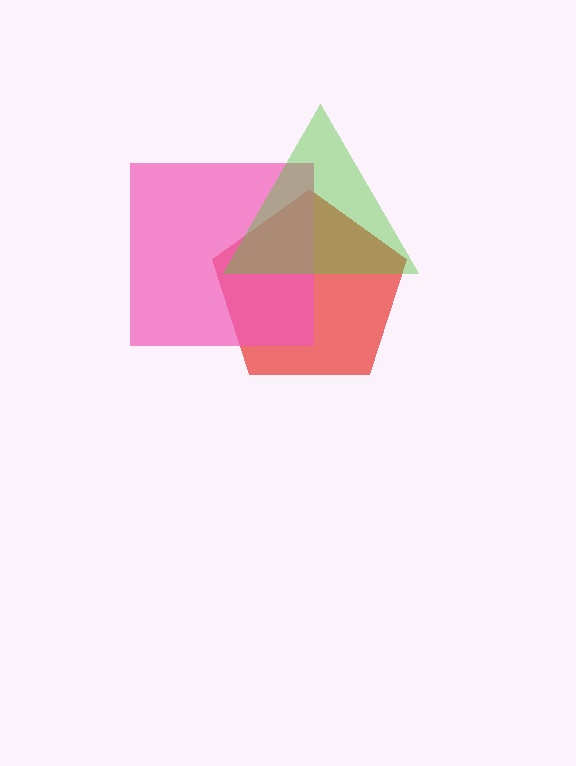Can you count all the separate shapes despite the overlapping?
Yes, there are 3 separate shapes.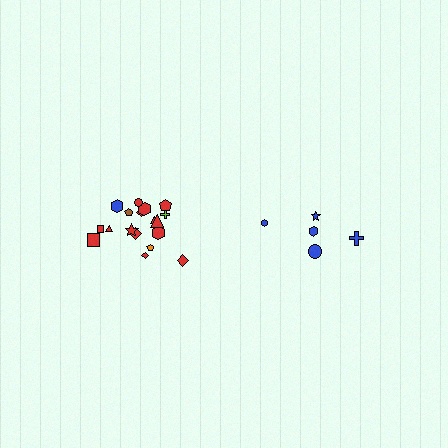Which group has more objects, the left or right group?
The left group.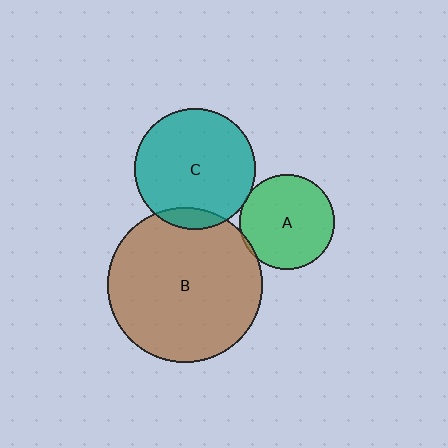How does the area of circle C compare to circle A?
Approximately 1.6 times.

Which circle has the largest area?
Circle B (brown).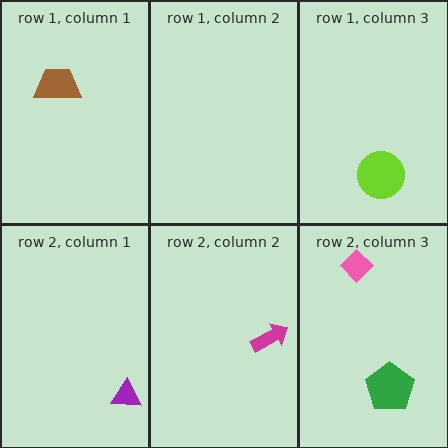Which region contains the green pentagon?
The row 2, column 3 region.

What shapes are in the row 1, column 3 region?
The lime circle.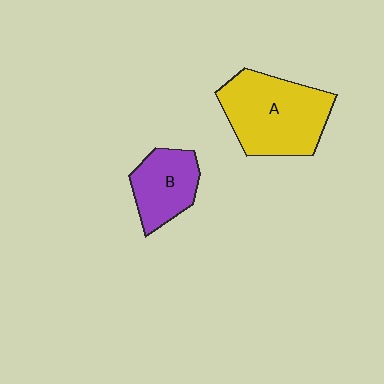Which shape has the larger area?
Shape A (yellow).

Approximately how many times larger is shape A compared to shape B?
Approximately 1.7 times.